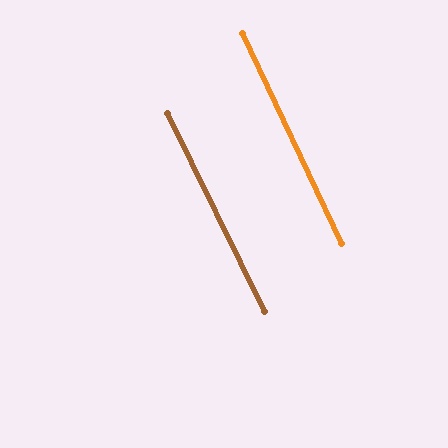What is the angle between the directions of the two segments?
Approximately 1 degree.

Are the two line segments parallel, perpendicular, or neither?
Parallel — their directions differ by only 0.8°.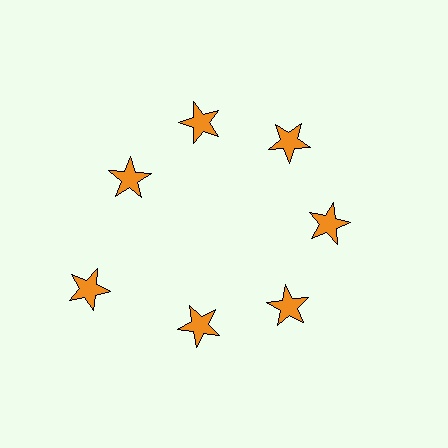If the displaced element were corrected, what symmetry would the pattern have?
It would have 7-fold rotational symmetry — the pattern would map onto itself every 51 degrees.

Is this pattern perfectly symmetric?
No. The 7 orange stars are arranged in a ring, but one element near the 8 o'clock position is pushed outward from the center, breaking the 7-fold rotational symmetry.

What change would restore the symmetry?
The symmetry would be restored by moving it inward, back onto the ring so that all 7 stars sit at equal angles and equal distance from the center.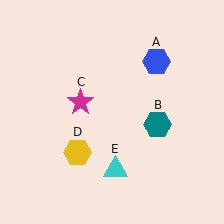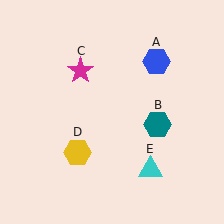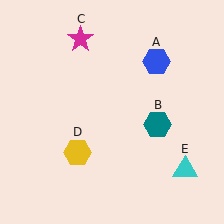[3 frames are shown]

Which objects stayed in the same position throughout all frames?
Blue hexagon (object A) and teal hexagon (object B) and yellow hexagon (object D) remained stationary.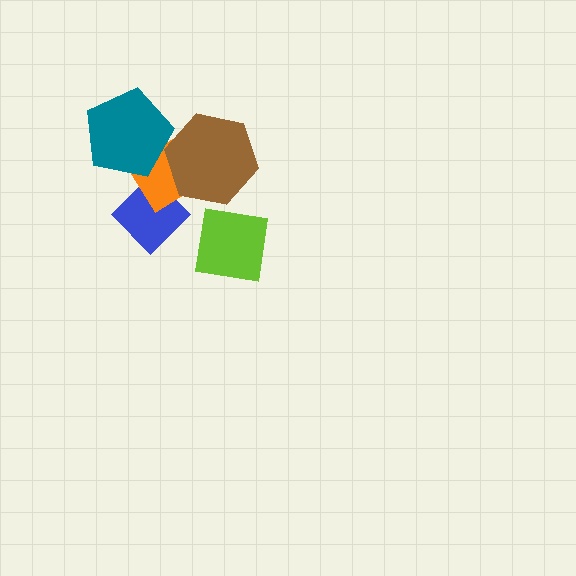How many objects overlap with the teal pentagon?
1 object overlaps with the teal pentagon.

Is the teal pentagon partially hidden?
No, no other shape covers it.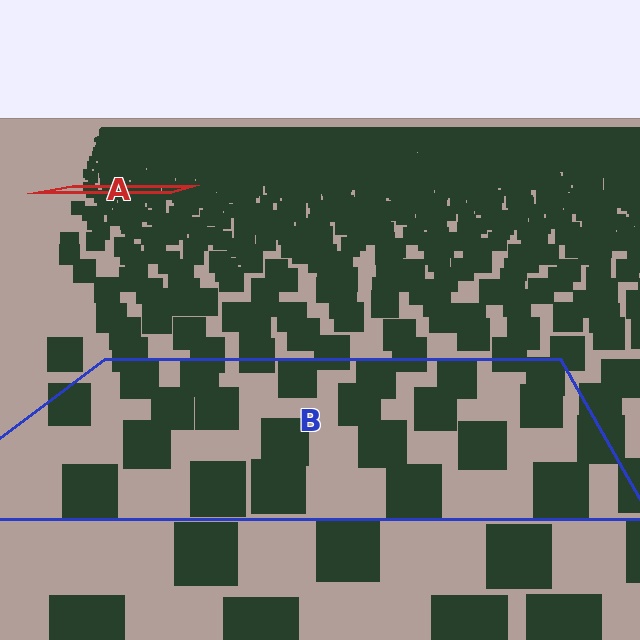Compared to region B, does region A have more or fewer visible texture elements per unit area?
Region A has more texture elements per unit area — they are packed more densely because it is farther away.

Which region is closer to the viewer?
Region B is closer. The texture elements there are larger and more spread out.